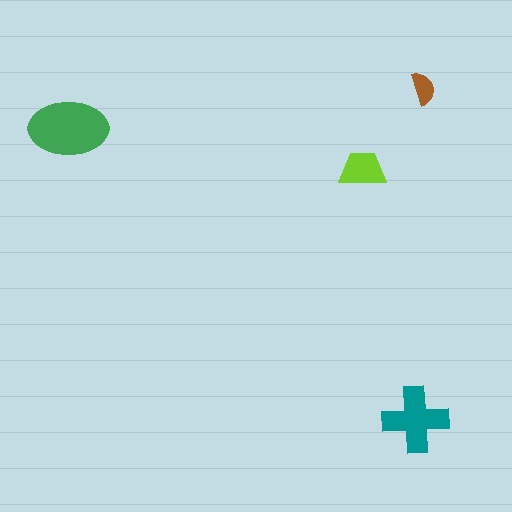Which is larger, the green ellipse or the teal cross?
The green ellipse.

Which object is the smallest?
The brown semicircle.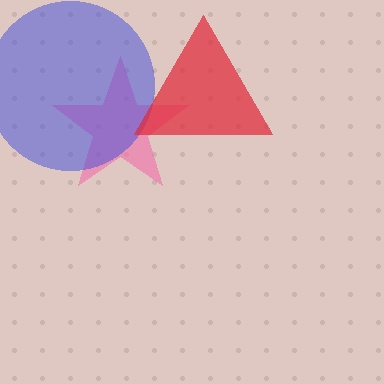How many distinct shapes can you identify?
There are 3 distinct shapes: a pink star, a blue circle, a red triangle.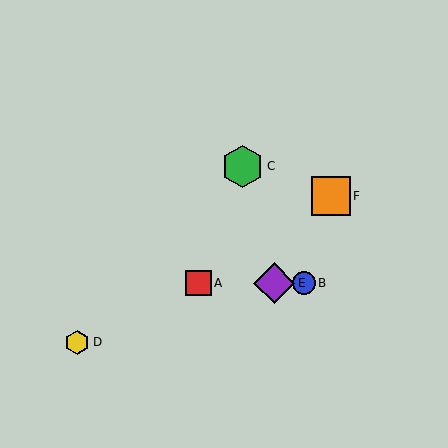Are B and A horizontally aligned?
Yes, both are at y≈283.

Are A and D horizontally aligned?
No, A is at y≈283 and D is at y≈342.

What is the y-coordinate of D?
Object D is at y≈342.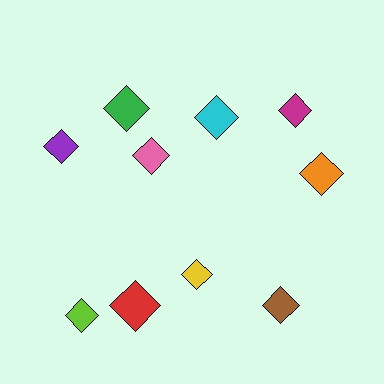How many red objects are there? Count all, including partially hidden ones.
There is 1 red object.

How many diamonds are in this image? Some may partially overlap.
There are 10 diamonds.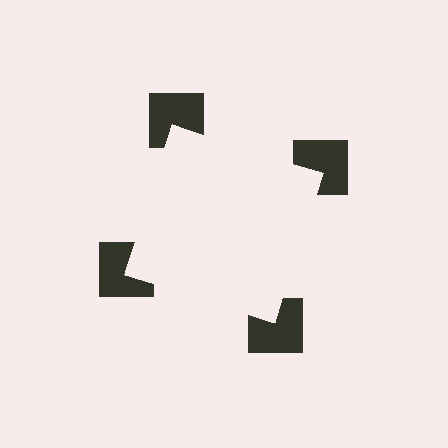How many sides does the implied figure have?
4 sides.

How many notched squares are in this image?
There are 4 — one at each vertex of the illusory square.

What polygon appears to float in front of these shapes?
An illusory square — its edges are inferred from the aligned wedge cuts in the notched squares, not physically drawn.